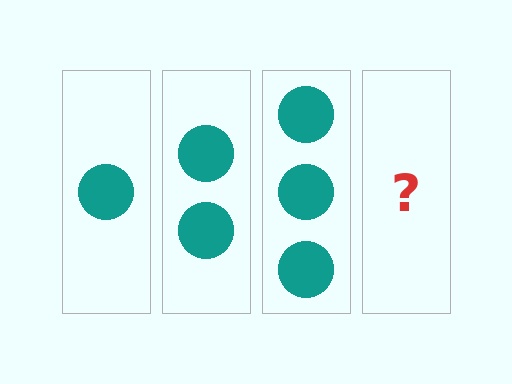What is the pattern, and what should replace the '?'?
The pattern is that each step adds one more circle. The '?' should be 4 circles.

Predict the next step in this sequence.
The next step is 4 circles.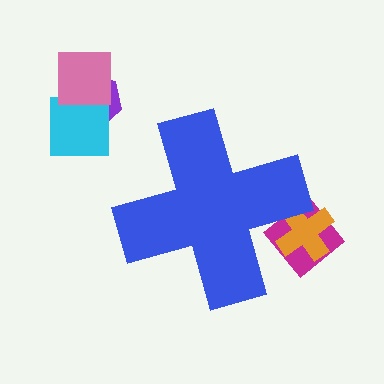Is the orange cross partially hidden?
Yes, the orange cross is partially hidden behind the blue cross.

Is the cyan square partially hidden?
No, the cyan square is fully visible.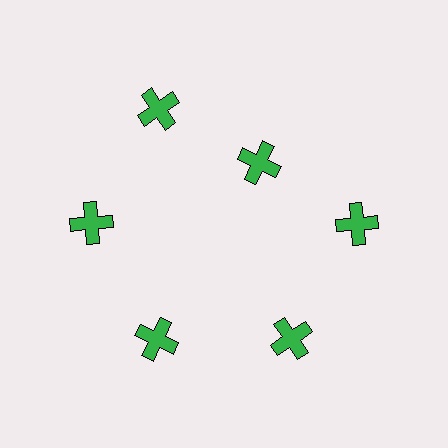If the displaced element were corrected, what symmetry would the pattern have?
It would have 6-fold rotational symmetry — the pattern would map onto itself every 60 degrees.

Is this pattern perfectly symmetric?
No. The 6 green crosses are arranged in a ring, but one element near the 1 o'clock position is pulled inward toward the center, breaking the 6-fold rotational symmetry.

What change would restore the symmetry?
The symmetry would be restored by moving it outward, back onto the ring so that all 6 crosses sit at equal angles and equal distance from the center.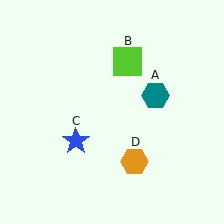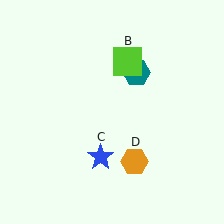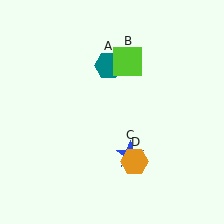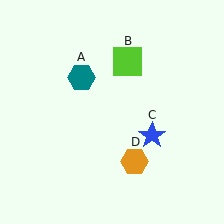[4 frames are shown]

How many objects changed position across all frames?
2 objects changed position: teal hexagon (object A), blue star (object C).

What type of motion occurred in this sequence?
The teal hexagon (object A), blue star (object C) rotated counterclockwise around the center of the scene.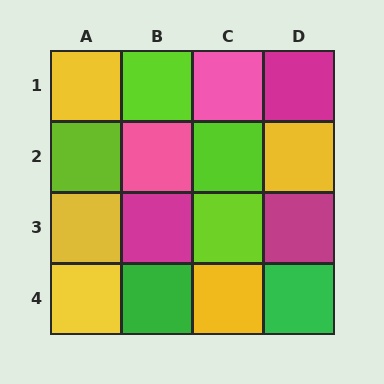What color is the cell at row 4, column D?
Green.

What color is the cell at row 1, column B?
Lime.